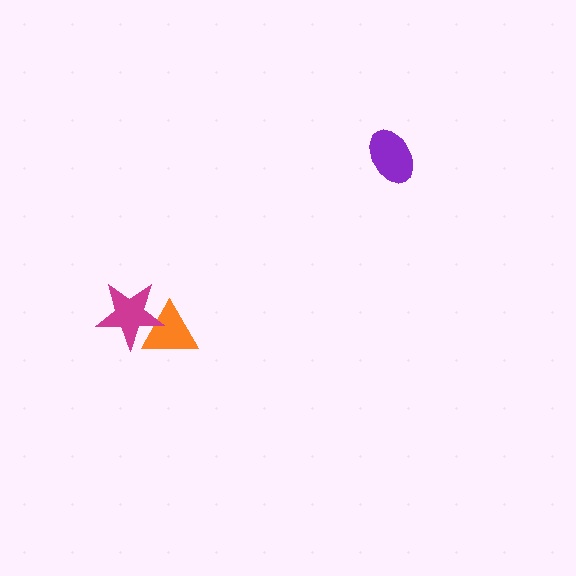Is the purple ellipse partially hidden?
No, no other shape covers it.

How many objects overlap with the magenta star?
1 object overlaps with the magenta star.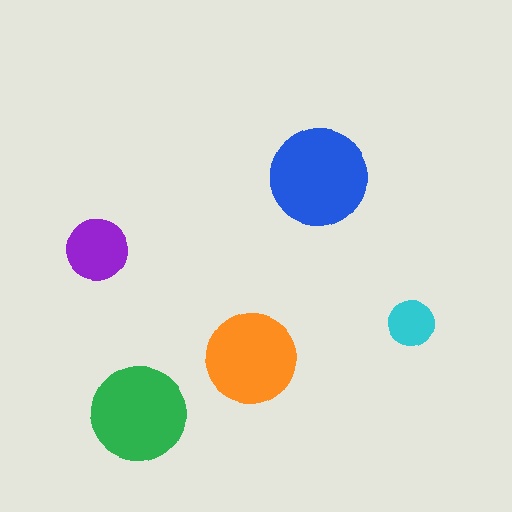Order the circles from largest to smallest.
the blue one, the green one, the orange one, the purple one, the cyan one.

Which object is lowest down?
The green circle is bottommost.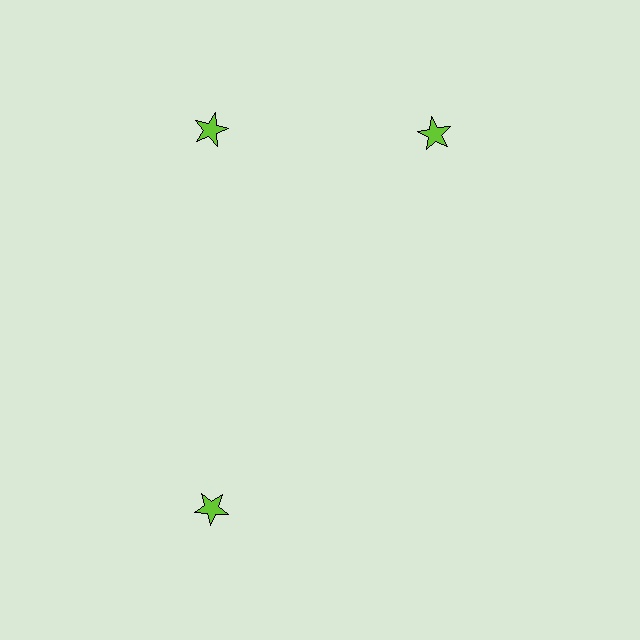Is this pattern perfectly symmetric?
No. The 3 lime stars are arranged in a ring, but one element near the 3 o'clock position is rotated out of alignment along the ring, breaking the 3-fold rotational symmetry.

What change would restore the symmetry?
The symmetry would be restored by rotating it back into even spacing with its neighbors so that all 3 stars sit at equal angles and equal distance from the center.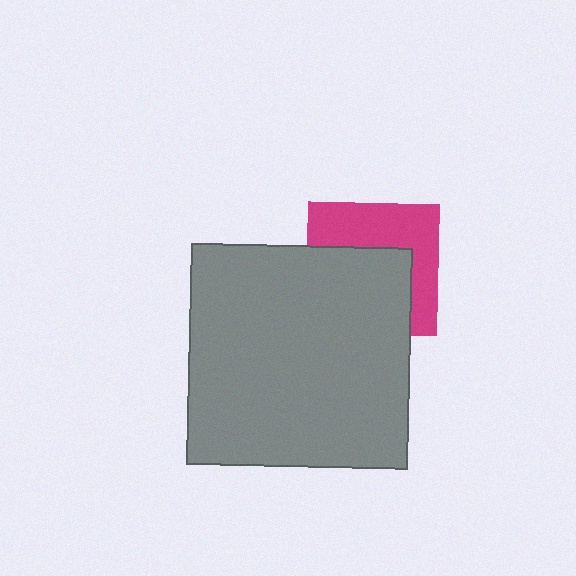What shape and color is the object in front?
The object in front is a gray square.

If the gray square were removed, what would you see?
You would see the complete magenta square.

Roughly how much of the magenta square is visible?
About half of it is visible (roughly 46%).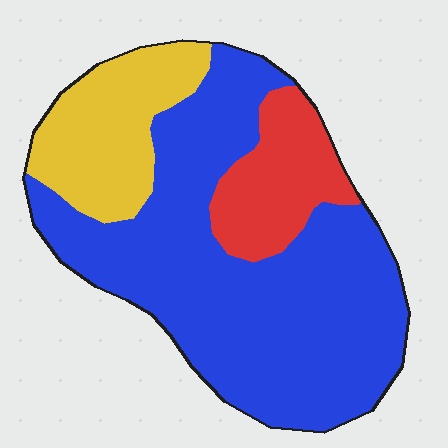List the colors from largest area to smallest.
From largest to smallest: blue, yellow, red.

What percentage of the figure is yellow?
Yellow covers 19% of the figure.